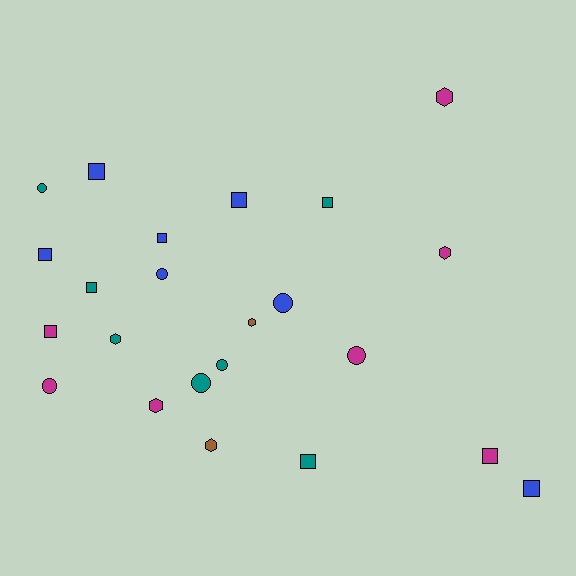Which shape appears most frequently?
Square, with 10 objects.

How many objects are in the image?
There are 23 objects.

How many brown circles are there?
There are no brown circles.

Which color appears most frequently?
Magenta, with 7 objects.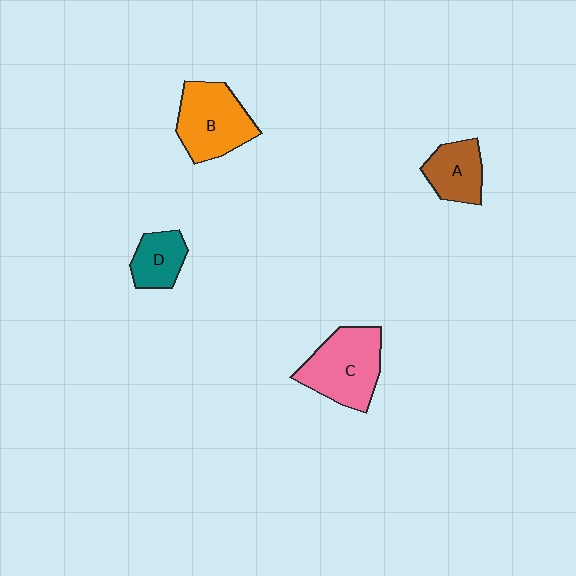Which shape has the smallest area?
Shape D (teal).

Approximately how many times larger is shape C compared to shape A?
Approximately 1.7 times.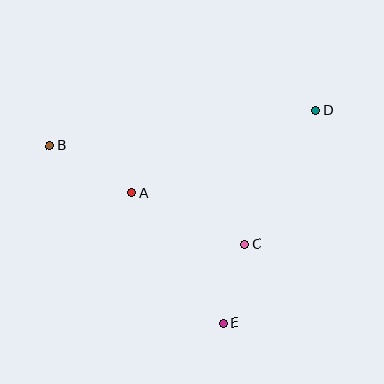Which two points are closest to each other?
Points C and E are closest to each other.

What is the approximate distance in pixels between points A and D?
The distance between A and D is approximately 202 pixels.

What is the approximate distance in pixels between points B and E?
The distance between B and E is approximately 248 pixels.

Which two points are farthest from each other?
Points B and D are farthest from each other.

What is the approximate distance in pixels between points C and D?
The distance between C and D is approximately 151 pixels.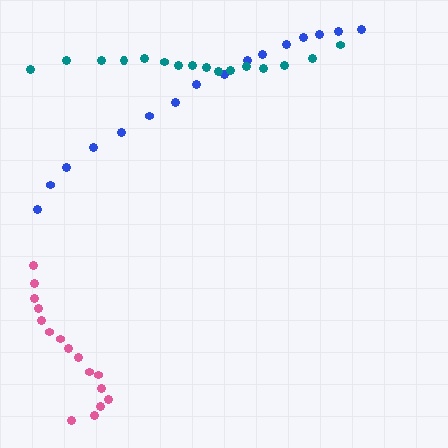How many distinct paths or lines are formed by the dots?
There are 3 distinct paths.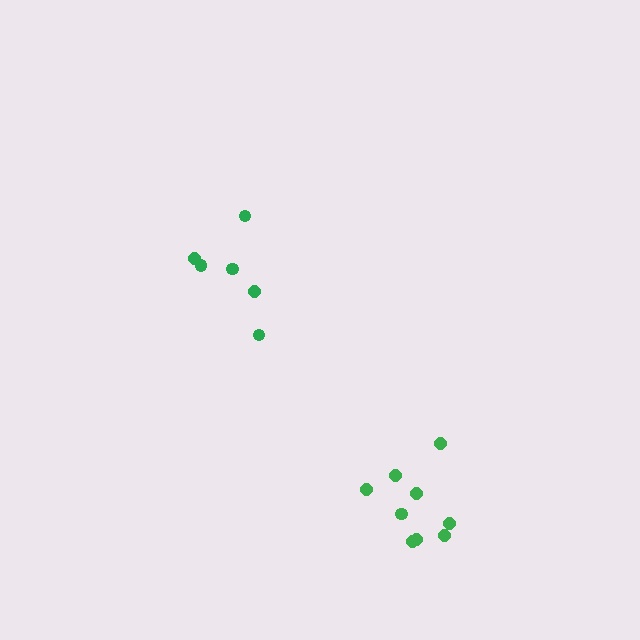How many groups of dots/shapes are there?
There are 2 groups.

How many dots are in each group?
Group 1: 9 dots, Group 2: 6 dots (15 total).